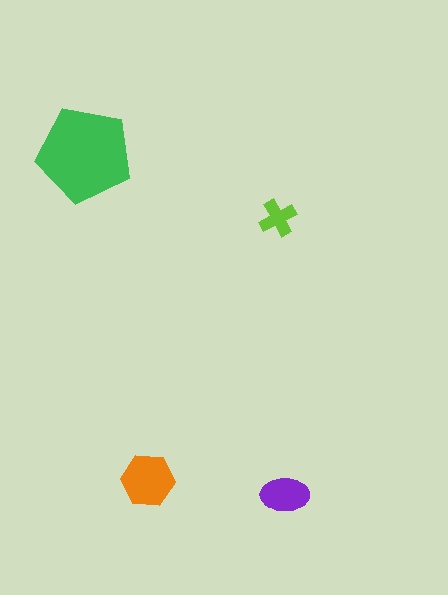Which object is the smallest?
The lime cross.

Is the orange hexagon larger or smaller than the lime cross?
Larger.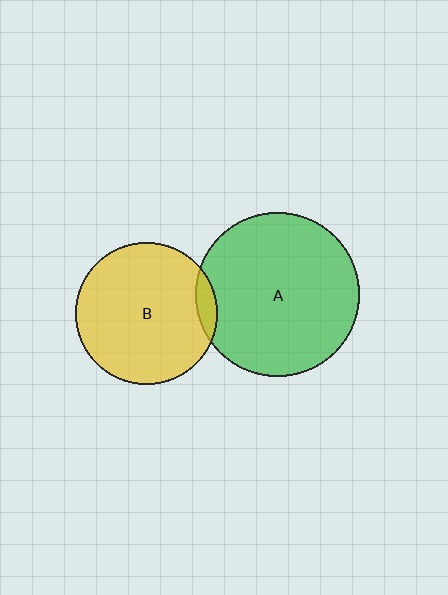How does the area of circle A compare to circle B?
Approximately 1.3 times.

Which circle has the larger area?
Circle A (green).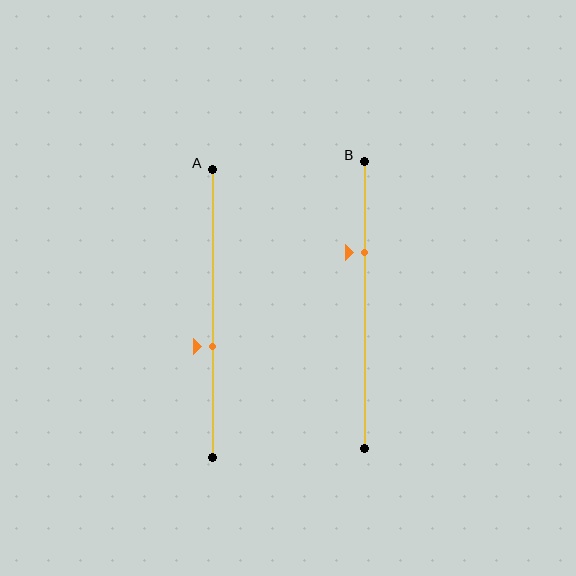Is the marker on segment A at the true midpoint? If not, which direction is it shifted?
No, the marker on segment A is shifted downward by about 11% of the segment length.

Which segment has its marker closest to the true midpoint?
Segment A has its marker closest to the true midpoint.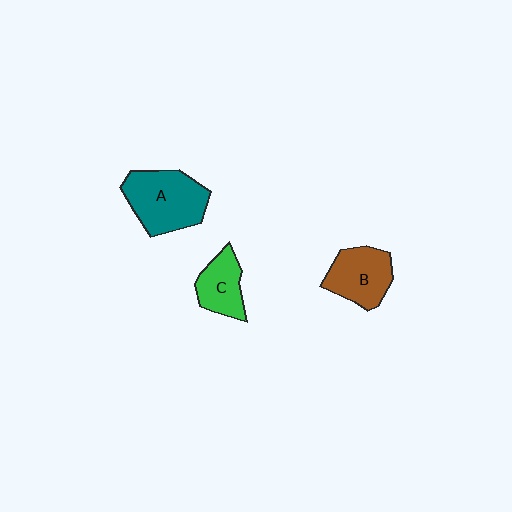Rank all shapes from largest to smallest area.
From largest to smallest: A (teal), B (brown), C (green).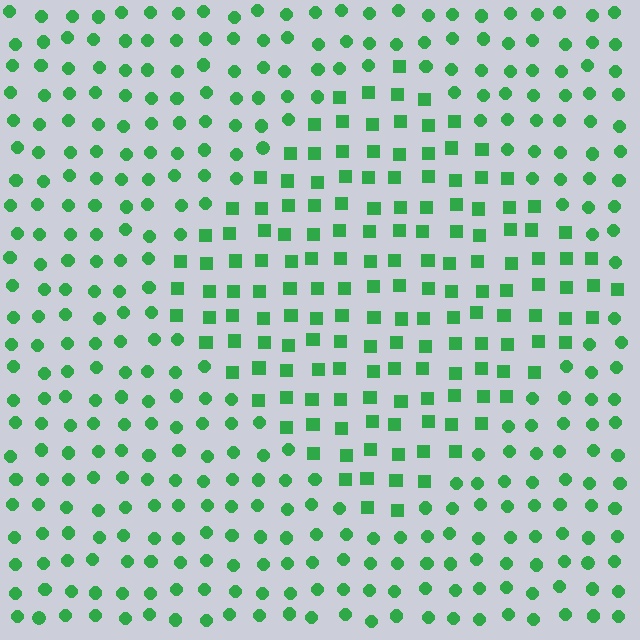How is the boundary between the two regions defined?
The boundary is defined by a change in element shape: squares inside vs. circles outside. All elements share the same color and spacing.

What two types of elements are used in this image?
The image uses squares inside the diamond region and circles outside it.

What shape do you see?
I see a diamond.